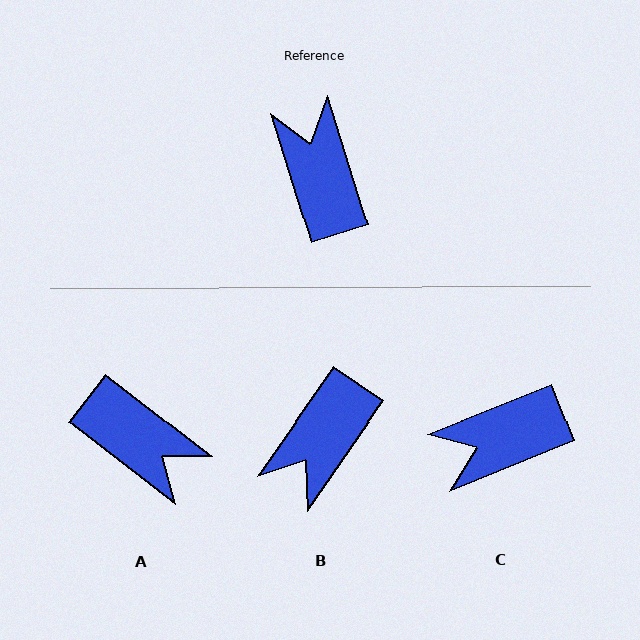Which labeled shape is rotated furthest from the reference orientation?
A, about 145 degrees away.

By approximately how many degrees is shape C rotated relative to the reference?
Approximately 95 degrees counter-clockwise.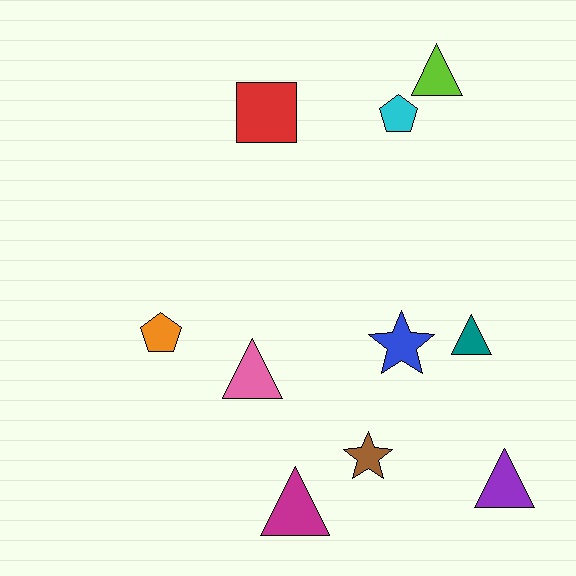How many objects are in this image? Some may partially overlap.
There are 10 objects.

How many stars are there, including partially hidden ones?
There are 2 stars.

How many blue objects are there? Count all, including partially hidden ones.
There is 1 blue object.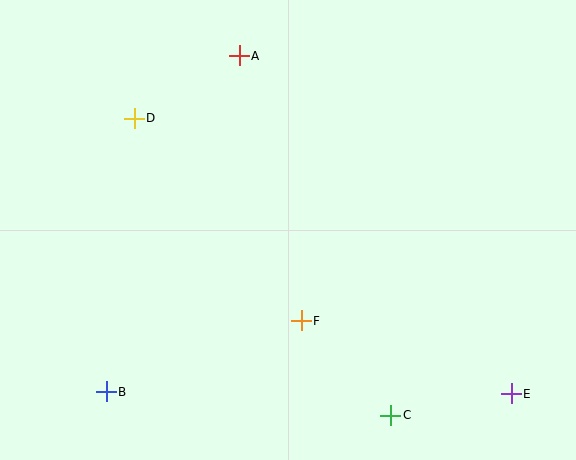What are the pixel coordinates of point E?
Point E is at (511, 394).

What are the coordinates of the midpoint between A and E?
The midpoint between A and E is at (375, 225).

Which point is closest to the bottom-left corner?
Point B is closest to the bottom-left corner.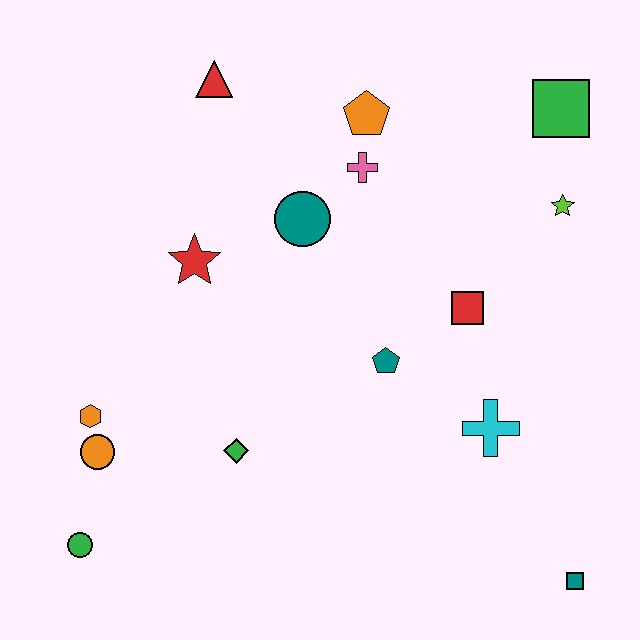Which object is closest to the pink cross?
The orange pentagon is closest to the pink cross.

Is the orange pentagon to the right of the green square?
No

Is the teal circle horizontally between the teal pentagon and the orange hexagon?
Yes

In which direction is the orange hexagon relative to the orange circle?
The orange hexagon is above the orange circle.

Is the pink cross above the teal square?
Yes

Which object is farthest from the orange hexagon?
The green square is farthest from the orange hexagon.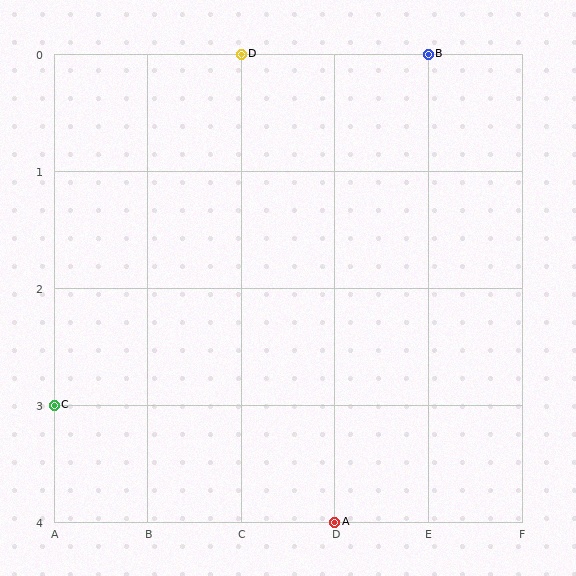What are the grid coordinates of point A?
Point A is at grid coordinates (D, 4).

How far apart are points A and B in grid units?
Points A and B are 1 column and 4 rows apart (about 4.1 grid units diagonally).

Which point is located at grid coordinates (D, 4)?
Point A is at (D, 4).